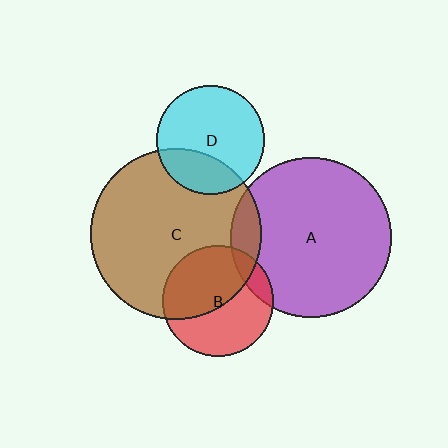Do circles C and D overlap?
Yes.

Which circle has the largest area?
Circle C (brown).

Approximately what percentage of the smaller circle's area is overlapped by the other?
Approximately 30%.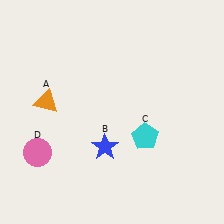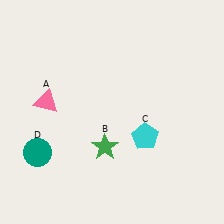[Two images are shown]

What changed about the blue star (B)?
In Image 1, B is blue. In Image 2, it changed to green.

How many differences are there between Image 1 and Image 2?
There are 3 differences between the two images.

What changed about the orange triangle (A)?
In Image 1, A is orange. In Image 2, it changed to pink.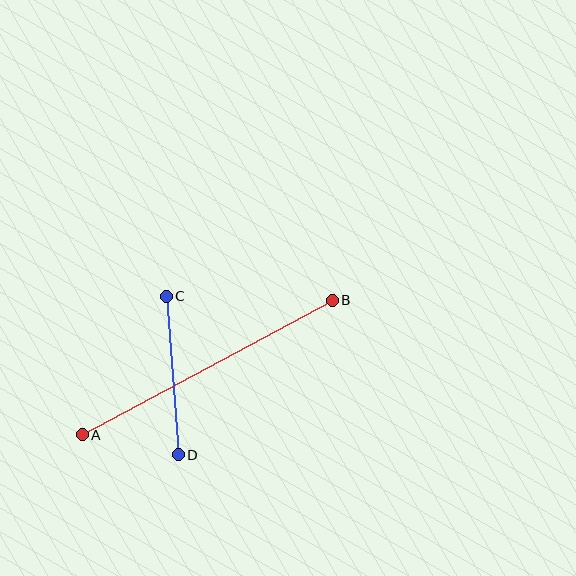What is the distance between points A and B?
The distance is approximately 284 pixels.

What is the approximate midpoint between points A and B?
The midpoint is at approximately (207, 368) pixels.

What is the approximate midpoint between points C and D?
The midpoint is at approximately (172, 376) pixels.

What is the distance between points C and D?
The distance is approximately 159 pixels.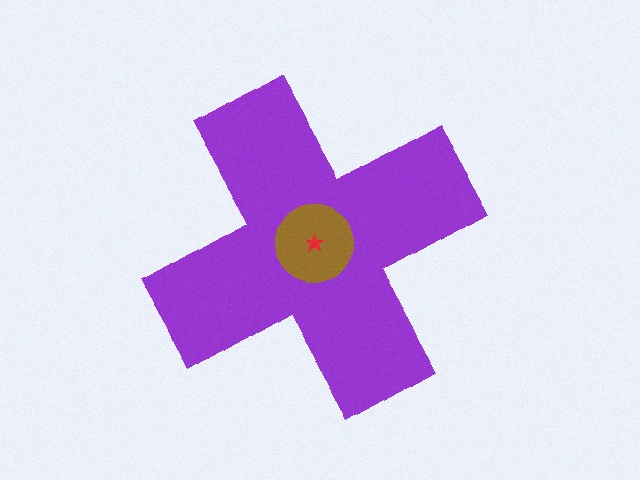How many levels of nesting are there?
3.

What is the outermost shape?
The purple cross.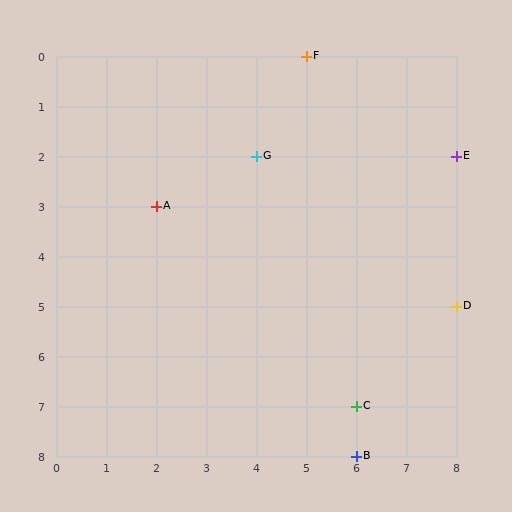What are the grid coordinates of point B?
Point B is at grid coordinates (6, 8).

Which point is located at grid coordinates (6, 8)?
Point B is at (6, 8).